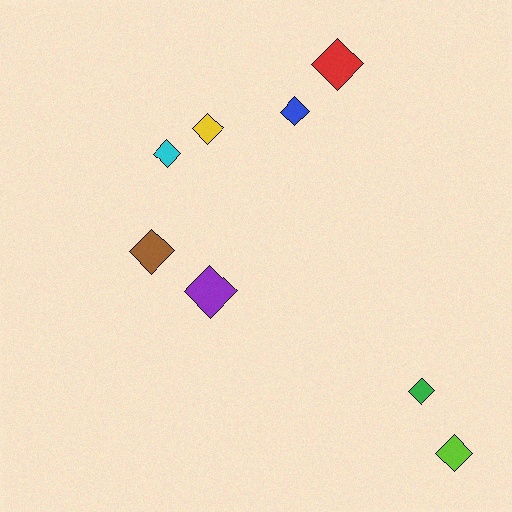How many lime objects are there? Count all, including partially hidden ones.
There is 1 lime object.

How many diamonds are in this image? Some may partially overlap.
There are 8 diamonds.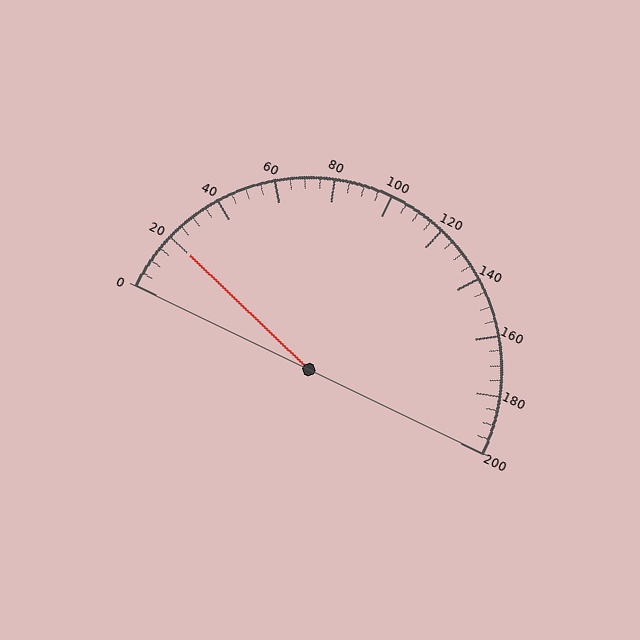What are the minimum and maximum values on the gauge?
The gauge ranges from 0 to 200.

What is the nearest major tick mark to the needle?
The nearest major tick mark is 20.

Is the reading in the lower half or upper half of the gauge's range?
The reading is in the lower half of the range (0 to 200).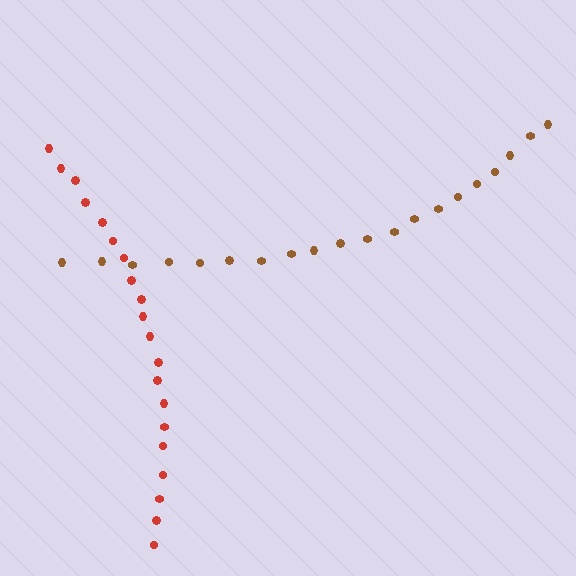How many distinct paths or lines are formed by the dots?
There are 2 distinct paths.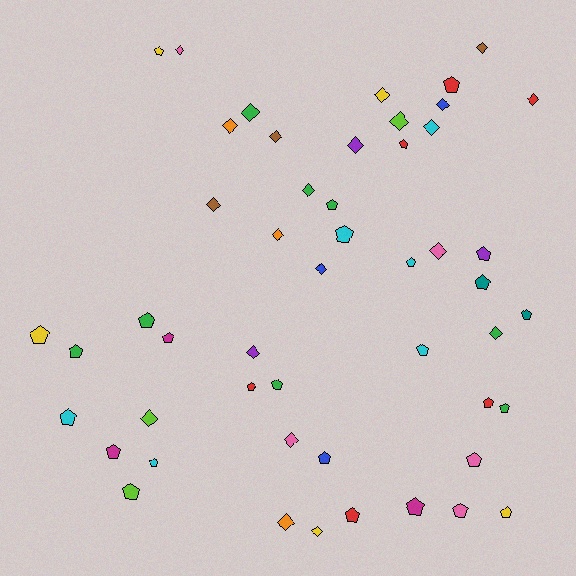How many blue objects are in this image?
There are 3 blue objects.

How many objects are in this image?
There are 50 objects.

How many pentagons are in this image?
There are 28 pentagons.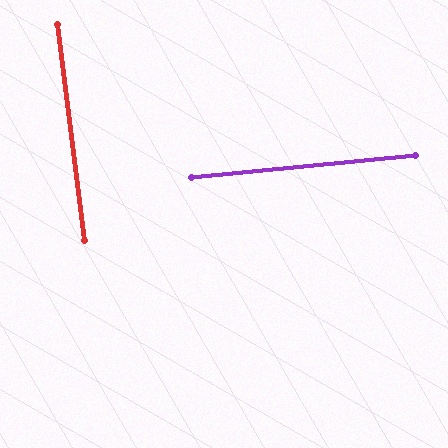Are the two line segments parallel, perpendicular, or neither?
Perpendicular — they meet at approximately 89°.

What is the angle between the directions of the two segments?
Approximately 89 degrees.